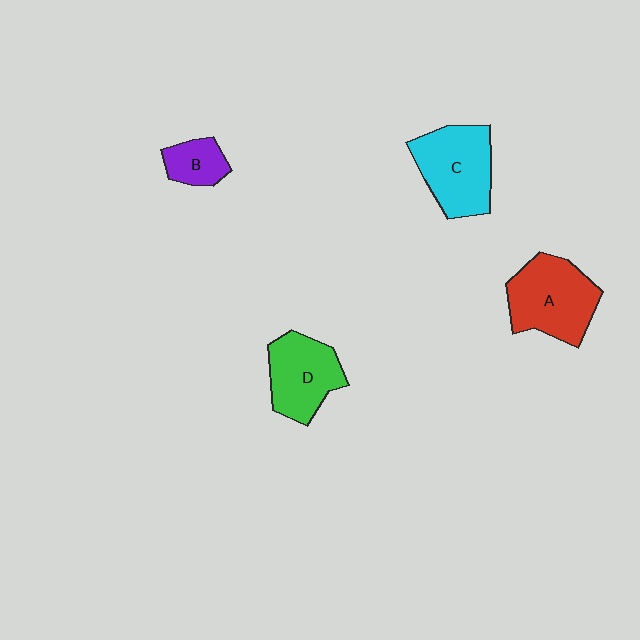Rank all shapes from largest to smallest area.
From largest to smallest: A (red), C (cyan), D (green), B (purple).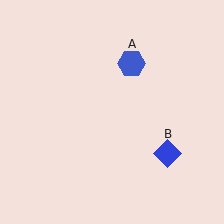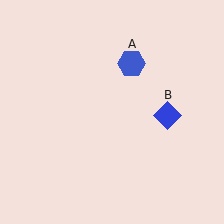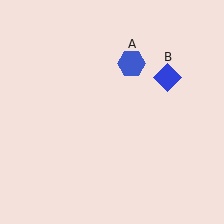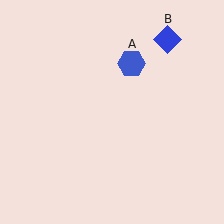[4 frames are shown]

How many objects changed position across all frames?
1 object changed position: blue diamond (object B).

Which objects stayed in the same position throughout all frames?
Blue hexagon (object A) remained stationary.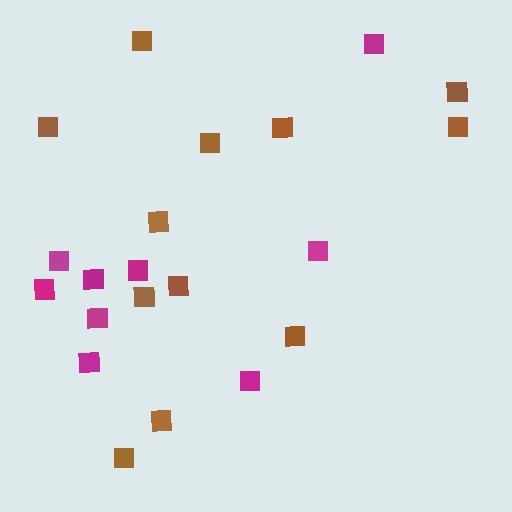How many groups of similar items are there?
There are 2 groups: one group of brown squares (12) and one group of magenta squares (9).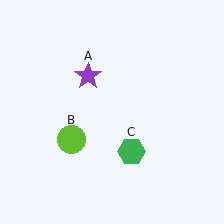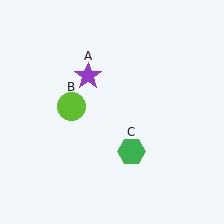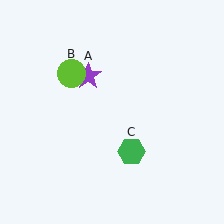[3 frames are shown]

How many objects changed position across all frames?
1 object changed position: lime circle (object B).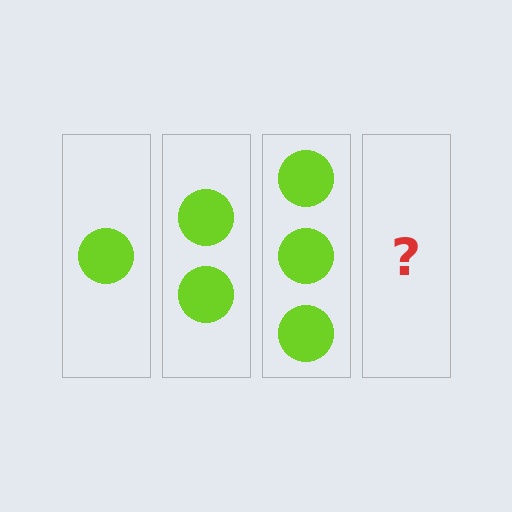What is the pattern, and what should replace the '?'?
The pattern is that each step adds one more circle. The '?' should be 4 circles.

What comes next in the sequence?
The next element should be 4 circles.